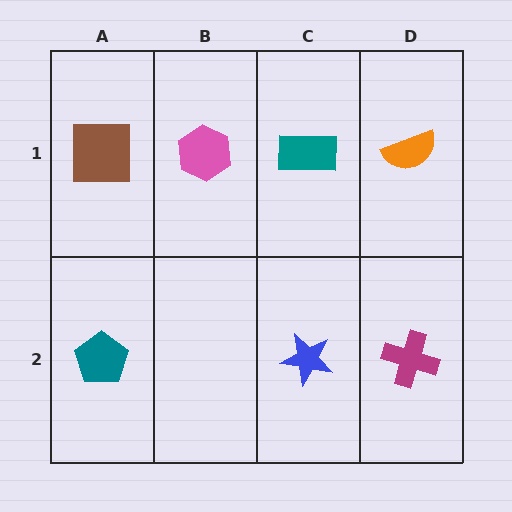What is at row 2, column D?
A magenta cross.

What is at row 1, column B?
A pink hexagon.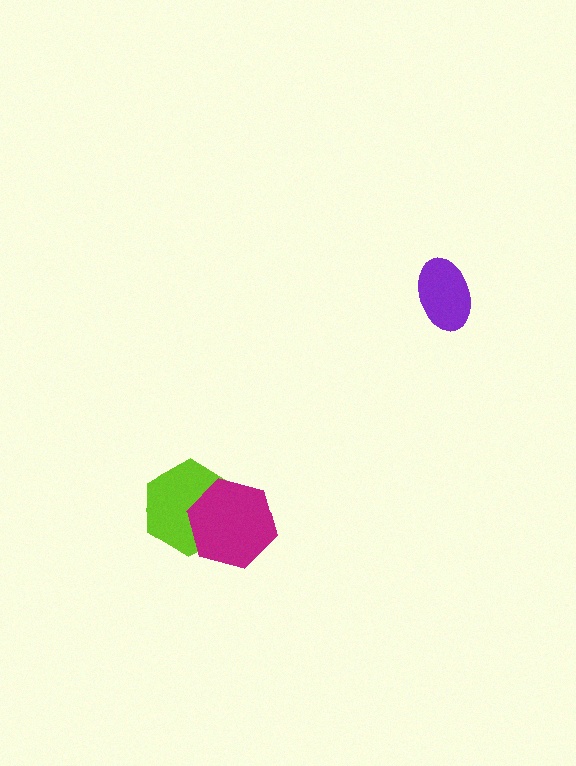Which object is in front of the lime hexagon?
The magenta hexagon is in front of the lime hexagon.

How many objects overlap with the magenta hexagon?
1 object overlaps with the magenta hexagon.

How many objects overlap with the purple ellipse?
0 objects overlap with the purple ellipse.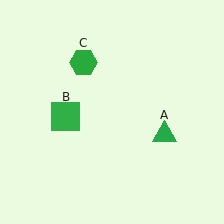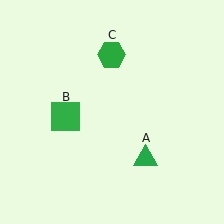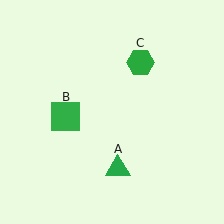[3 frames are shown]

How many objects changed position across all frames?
2 objects changed position: green triangle (object A), green hexagon (object C).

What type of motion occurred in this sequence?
The green triangle (object A), green hexagon (object C) rotated clockwise around the center of the scene.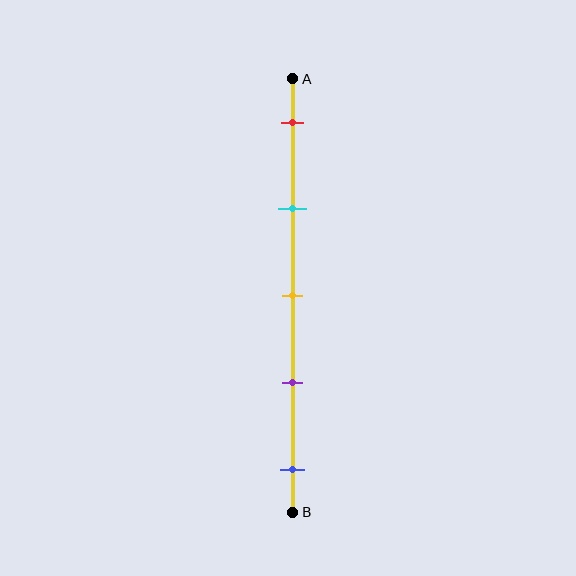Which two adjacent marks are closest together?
The yellow and purple marks are the closest adjacent pair.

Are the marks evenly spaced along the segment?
Yes, the marks are approximately evenly spaced.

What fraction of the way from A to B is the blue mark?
The blue mark is approximately 90% (0.9) of the way from A to B.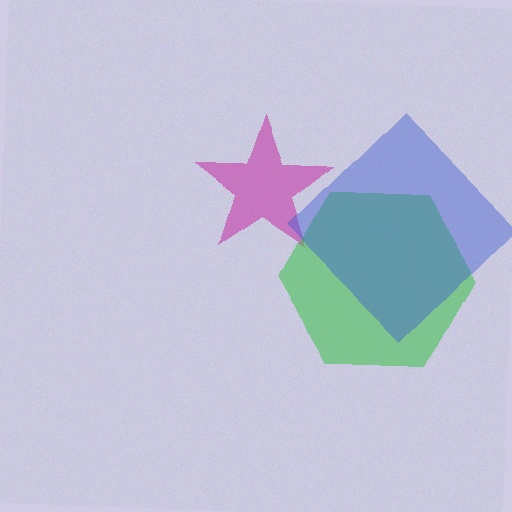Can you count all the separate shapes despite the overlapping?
Yes, there are 3 separate shapes.